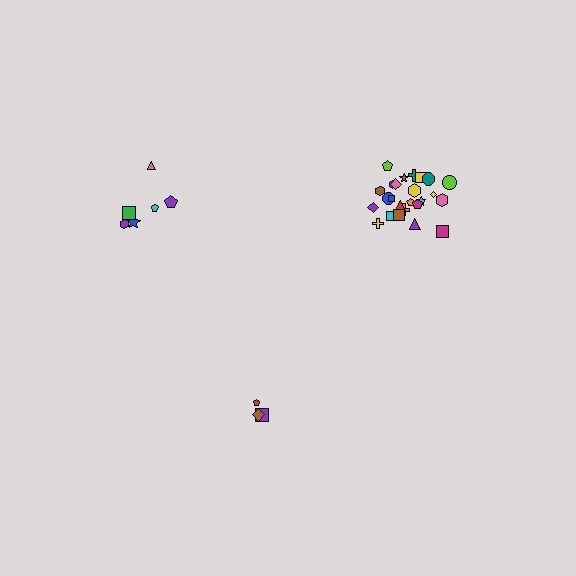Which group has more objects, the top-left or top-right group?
The top-right group.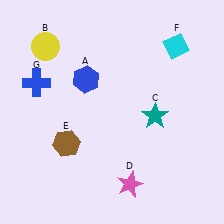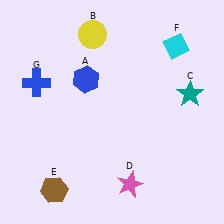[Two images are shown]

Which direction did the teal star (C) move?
The teal star (C) moved right.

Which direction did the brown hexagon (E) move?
The brown hexagon (E) moved down.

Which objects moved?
The objects that moved are: the yellow circle (B), the teal star (C), the brown hexagon (E).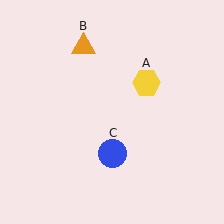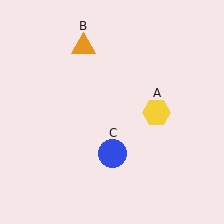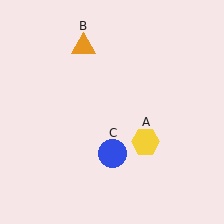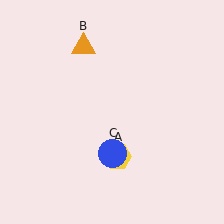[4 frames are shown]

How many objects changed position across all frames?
1 object changed position: yellow hexagon (object A).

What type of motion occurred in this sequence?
The yellow hexagon (object A) rotated clockwise around the center of the scene.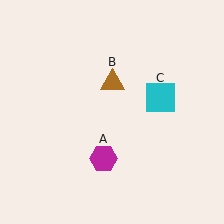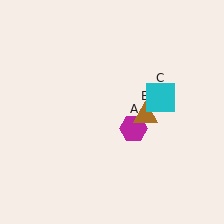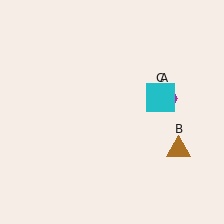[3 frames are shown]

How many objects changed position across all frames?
2 objects changed position: magenta hexagon (object A), brown triangle (object B).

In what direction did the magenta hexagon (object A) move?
The magenta hexagon (object A) moved up and to the right.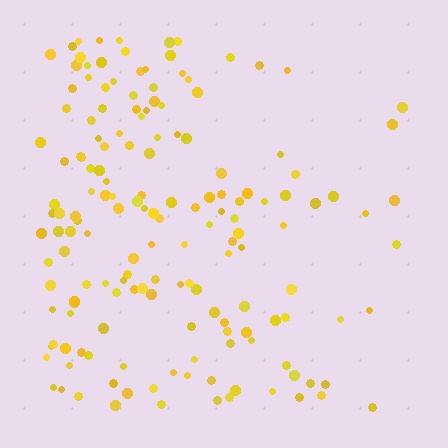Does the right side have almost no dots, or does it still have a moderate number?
Still a moderate number, just noticeably fewer than the left.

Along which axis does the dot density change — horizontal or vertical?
Horizontal.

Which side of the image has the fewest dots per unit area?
The right.